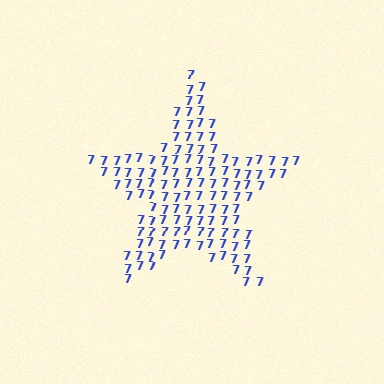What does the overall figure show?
The overall figure shows a star.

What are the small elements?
The small elements are digit 7's.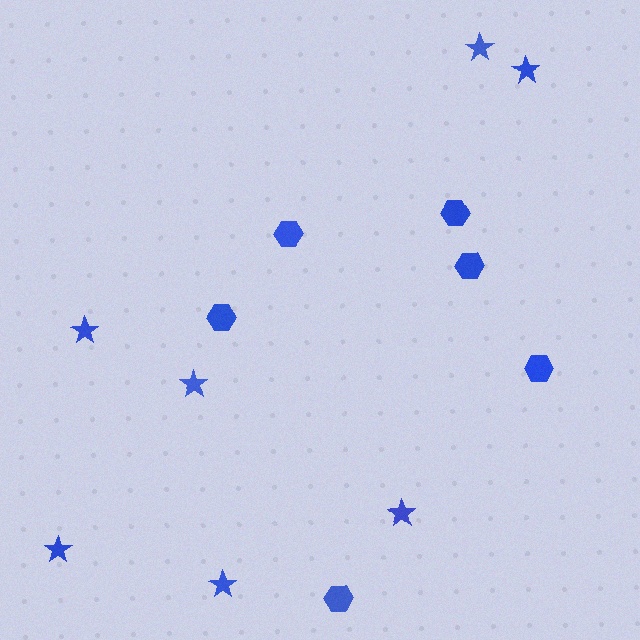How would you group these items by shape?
There are 2 groups: one group of stars (7) and one group of hexagons (6).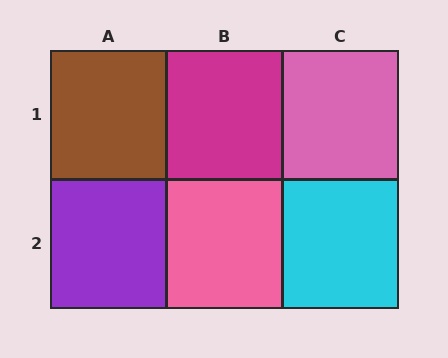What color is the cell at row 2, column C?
Cyan.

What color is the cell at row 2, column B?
Pink.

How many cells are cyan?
1 cell is cyan.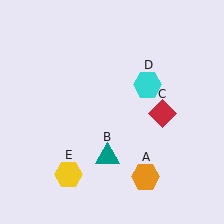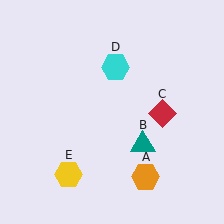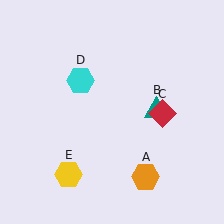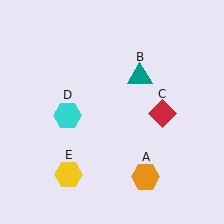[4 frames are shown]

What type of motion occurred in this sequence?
The teal triangle (object B), cyan hexagon (object D) rotated counterclockwise around the center of the scene.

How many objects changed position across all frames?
2 objects changed position: teal triangle (object B), cyan hexagon (object D).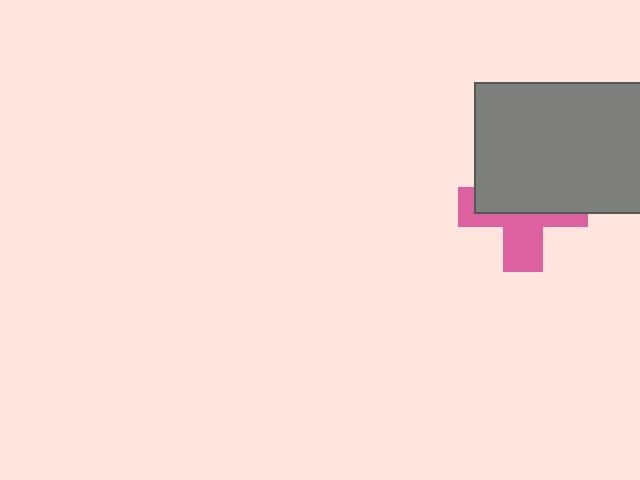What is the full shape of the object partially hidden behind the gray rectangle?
The partially hidden object is a pink cross.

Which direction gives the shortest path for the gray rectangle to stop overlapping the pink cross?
Moving up gives the shortest separation.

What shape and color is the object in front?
The object in front is a gray rectangle.